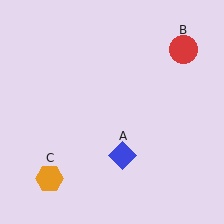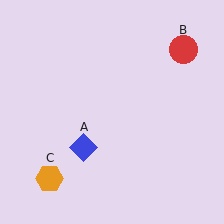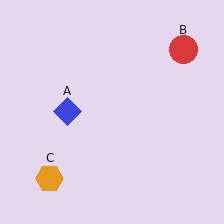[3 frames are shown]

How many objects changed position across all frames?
1 object changed position: blue diamond (object A).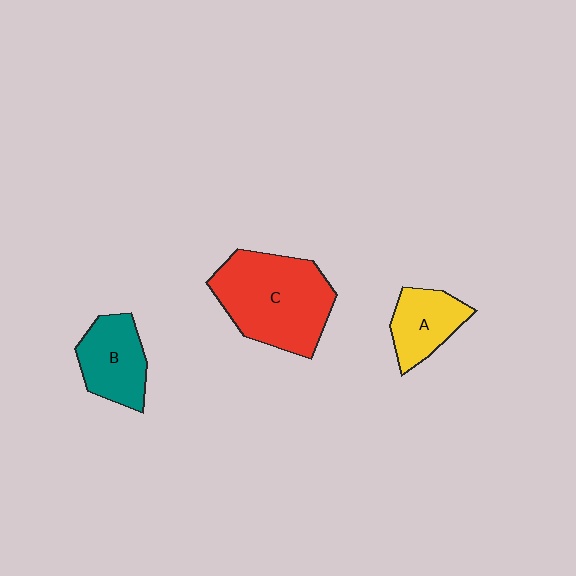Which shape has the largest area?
Shape C (red).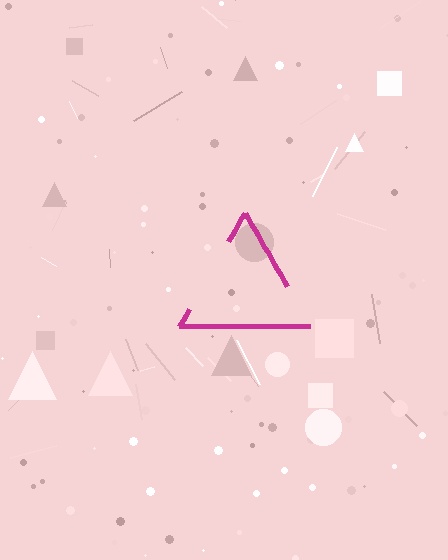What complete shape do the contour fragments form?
The contour fragments form a triangle.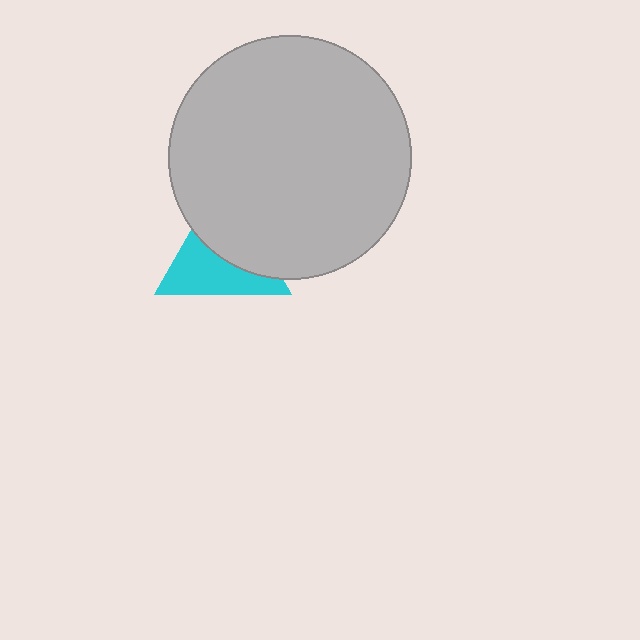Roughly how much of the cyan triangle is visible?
About half of it is visible (roughly 51%).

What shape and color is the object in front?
The object in front is a light gray circle.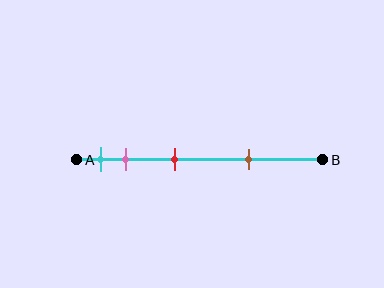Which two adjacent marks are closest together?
The cyan and pink marks are the closest adjacent pair.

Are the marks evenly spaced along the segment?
No, the marks are not evenly spaced.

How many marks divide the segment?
There are 4 marks dividing the segment.